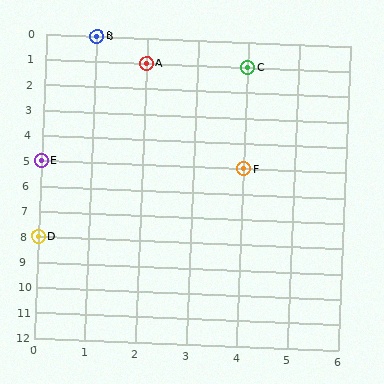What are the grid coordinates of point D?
Point D is at grid coordinates (0, 8).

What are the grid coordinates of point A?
Point A is at grid coordinates (2, 1).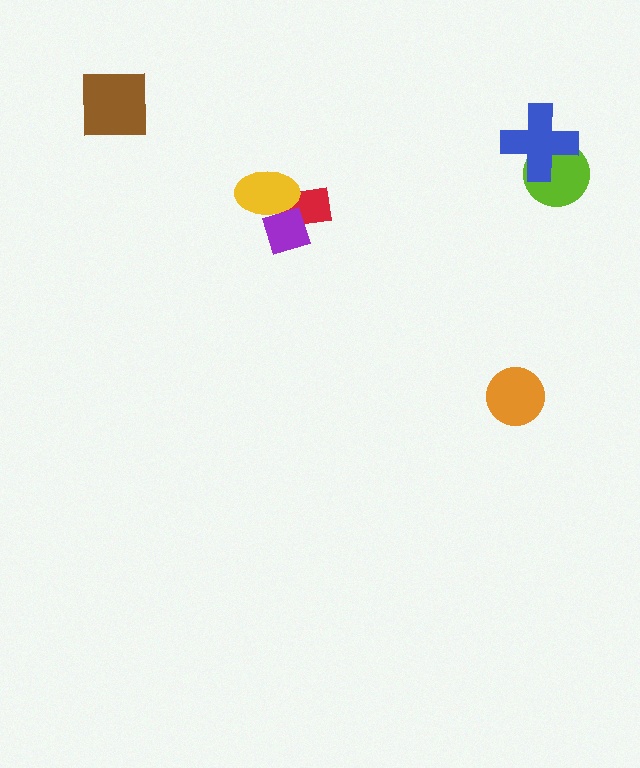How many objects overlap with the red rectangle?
2 objects overlap with the red rectangle.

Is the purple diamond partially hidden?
Yes, it is partially covered by another shape.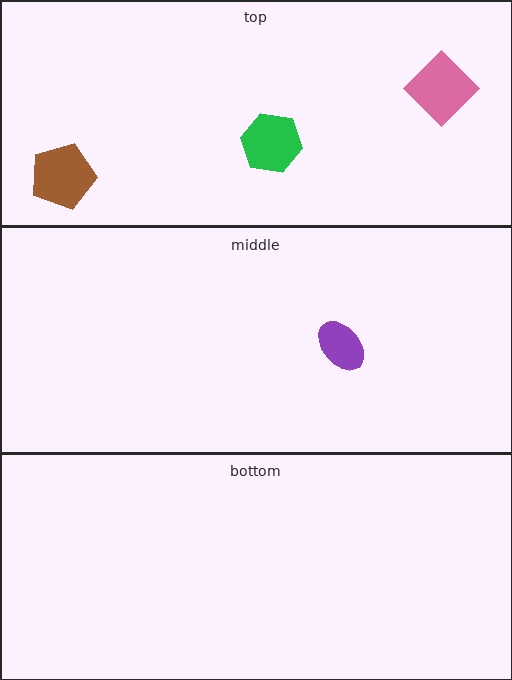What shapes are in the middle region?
The purple ellipse.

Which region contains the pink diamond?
The top region.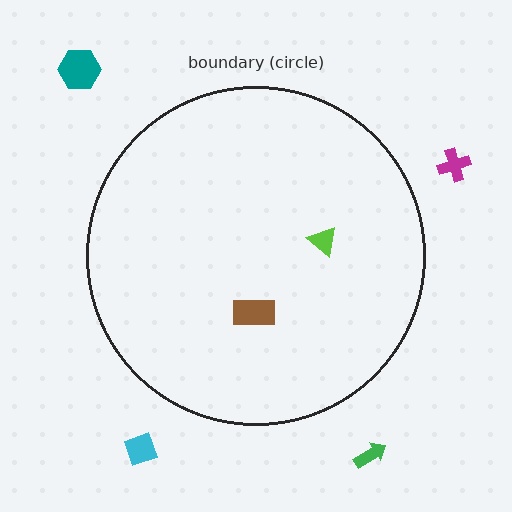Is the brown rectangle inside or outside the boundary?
Inside.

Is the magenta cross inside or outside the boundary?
Outside.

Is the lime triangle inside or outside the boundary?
Inside.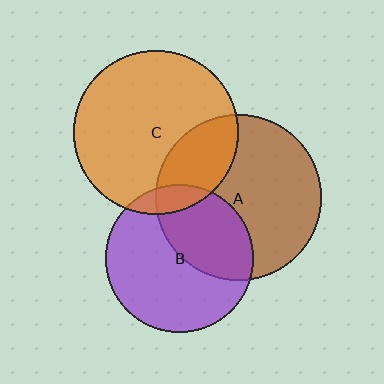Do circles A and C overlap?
Yes.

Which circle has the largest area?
Circle A (brown).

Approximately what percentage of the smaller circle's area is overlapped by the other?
Approximately 25%.